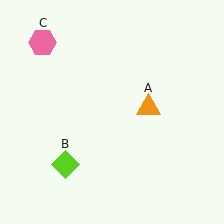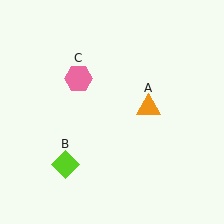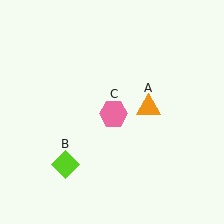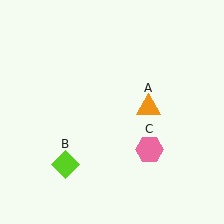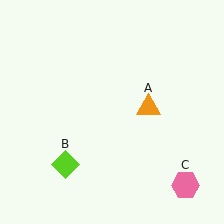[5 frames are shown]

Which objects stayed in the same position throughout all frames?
Orange triangle (object A) and lime diamond (object B) remained stationary.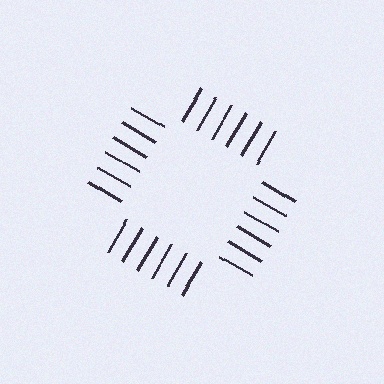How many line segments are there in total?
24 — 6 along each of the 4 edges.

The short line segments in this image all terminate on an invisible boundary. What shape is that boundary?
An illusory square — the line segments terminate on its edges but no continuous stroke is drawn.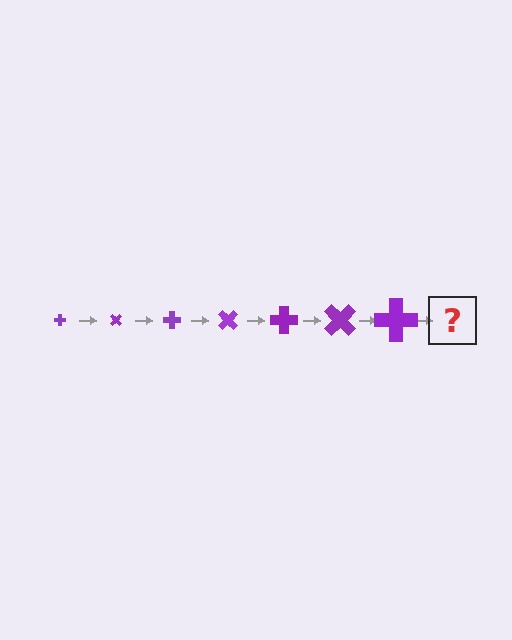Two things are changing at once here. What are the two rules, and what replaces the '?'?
The two rules are that the cross grows larger each step and it rotates 45 degrees each step. The '?' should be a cross, larger than the previous one and rotated 315 degrees from the start.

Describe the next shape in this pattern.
It should be a cross, larger than the previous one and rotated 315 degrees from the start.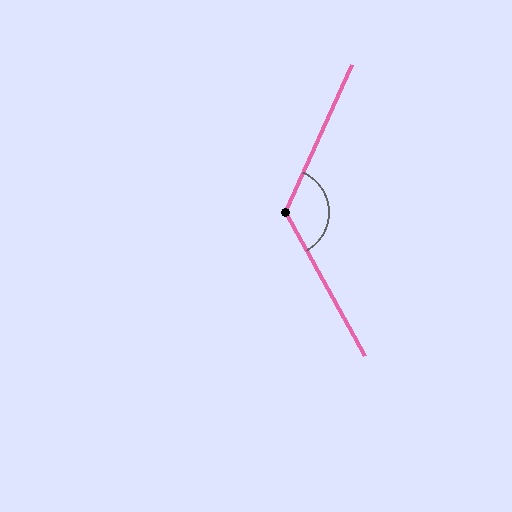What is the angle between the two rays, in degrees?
Approximately 127 degrees.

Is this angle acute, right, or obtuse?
It is obtuse.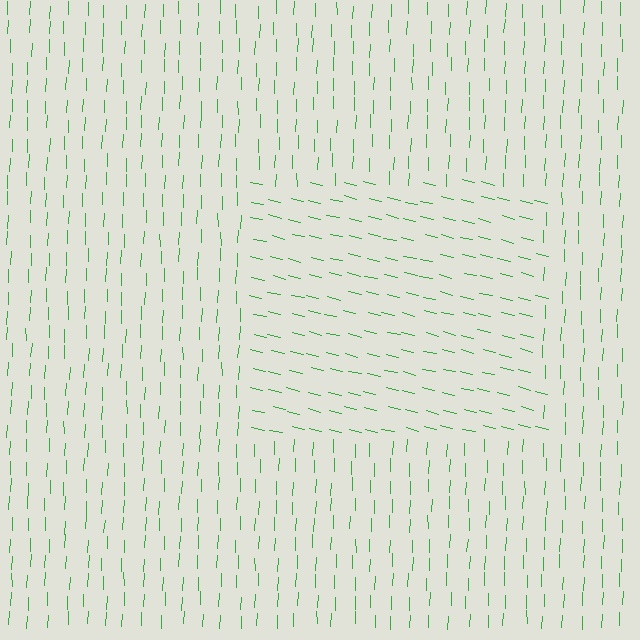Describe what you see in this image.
The image is filled with small green line segments. A rectangle region in the image has lines oriented differently from the surrounding lines, creating a visible texture boundary.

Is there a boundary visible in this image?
Yes, there is a texture boundary formed by a change in line orientation.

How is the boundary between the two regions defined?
The boundary is defined purely by a change in line orientation (approximately 78 degrees difference). All lines are the same color and thickness.